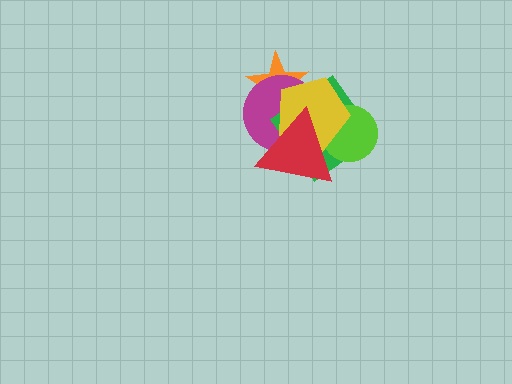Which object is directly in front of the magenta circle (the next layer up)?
The green diamond is directly in front of the magenta circle.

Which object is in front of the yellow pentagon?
The red triangle is in front of the yellow pentagon.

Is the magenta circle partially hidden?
Yes, it is partially covered by another shape.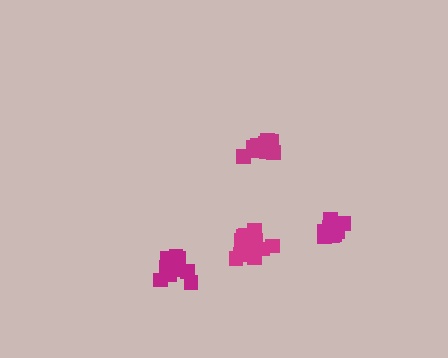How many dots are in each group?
Group 1: 13 dots, Group 2: 16 dots, Group 3: 12 dots, Group 4: 15 dots (56 total).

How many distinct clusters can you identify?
There are 4 distinct clusters.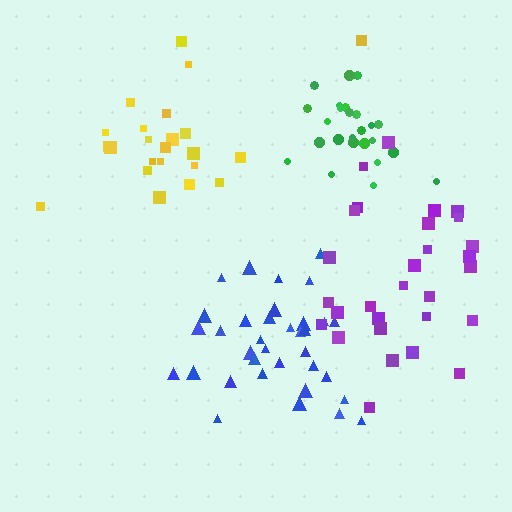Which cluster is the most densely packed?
Green.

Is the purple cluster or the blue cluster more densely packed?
Blue.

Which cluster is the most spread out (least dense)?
Purple.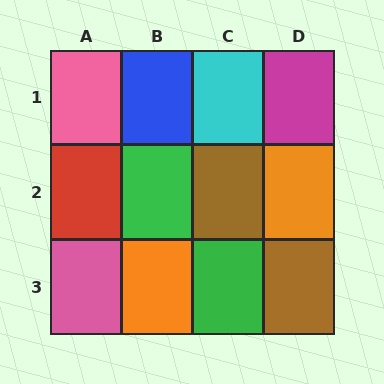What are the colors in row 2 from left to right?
Red, green, brown, orange.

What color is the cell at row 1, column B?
Blue.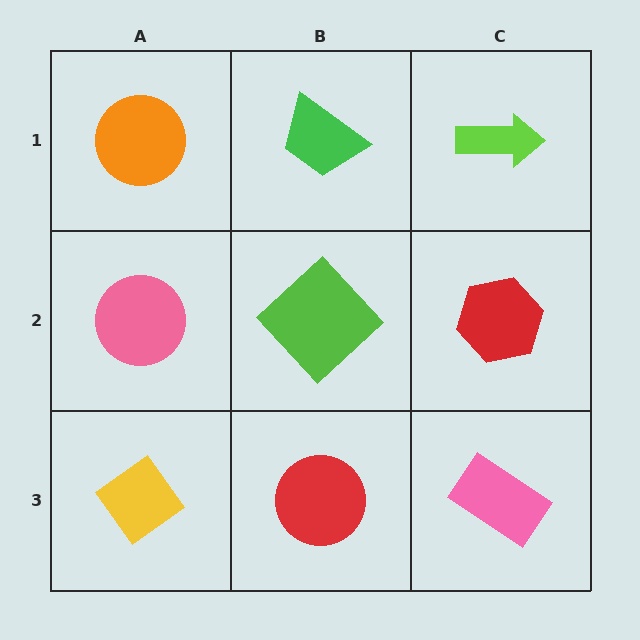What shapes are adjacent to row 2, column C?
A lime arrow (row 1, column C), a pink rectangle (row 3, column C), a lime diamond (row 2, column B).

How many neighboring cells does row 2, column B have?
4.